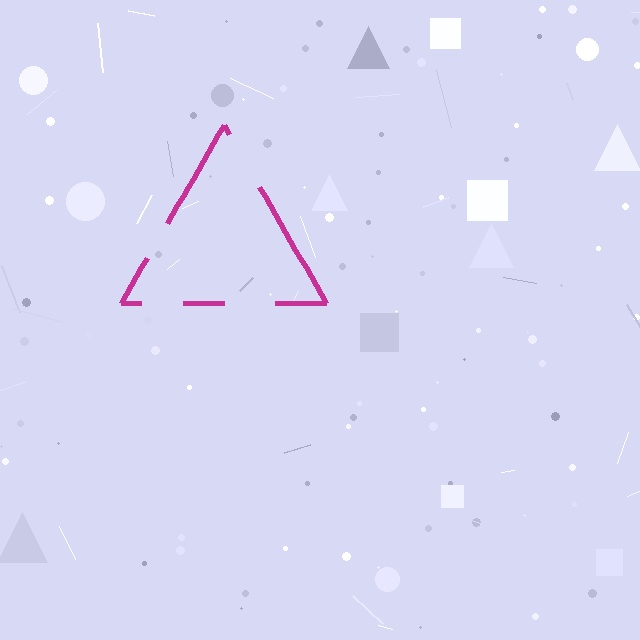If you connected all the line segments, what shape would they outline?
They would outline a triangle.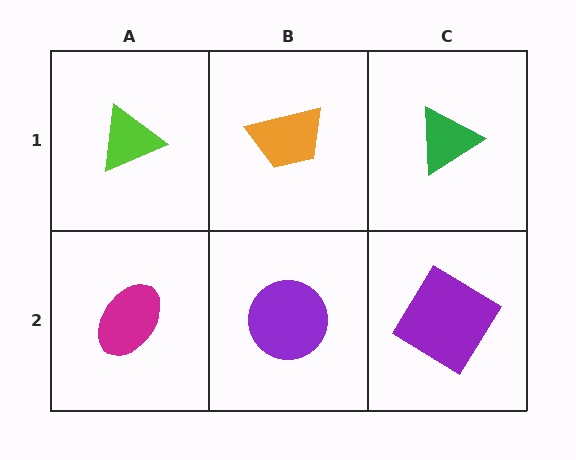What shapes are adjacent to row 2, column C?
A green triangle (row 1, column C), a purple circle (row 2, column B).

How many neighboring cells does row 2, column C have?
2.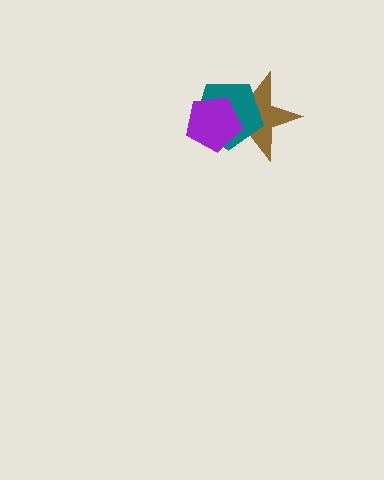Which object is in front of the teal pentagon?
The purple pentagon is in front of the teal pentagon.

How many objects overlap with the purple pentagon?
2 objects overlap with the purple pentagon.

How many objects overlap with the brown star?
2 objects overlap with the brown star.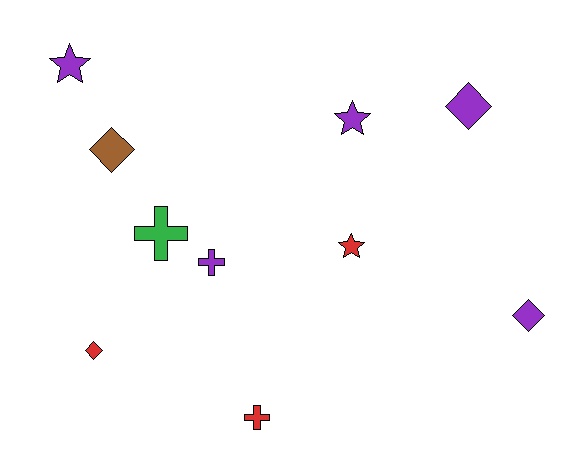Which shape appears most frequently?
Diamond, with 4 objects.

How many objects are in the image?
There are 10 objects.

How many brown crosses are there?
There are no brown crosses.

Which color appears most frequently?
Purple, with 5 objects.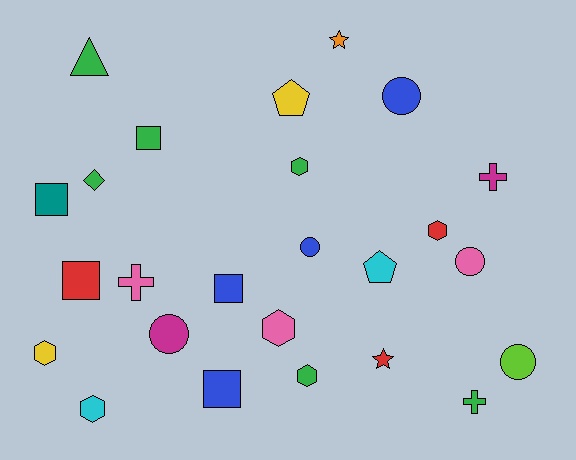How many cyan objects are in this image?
There are 2 cyan objects.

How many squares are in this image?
There are 5 squares.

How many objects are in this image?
There are 25 objects.